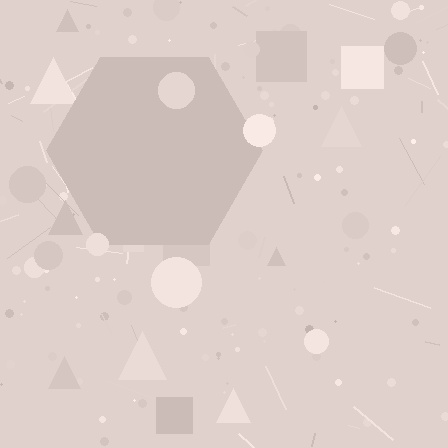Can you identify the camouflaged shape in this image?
The camouflaged shape is a hexagon.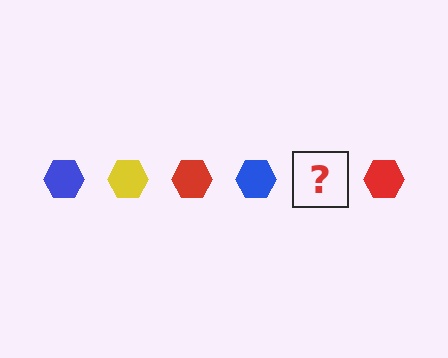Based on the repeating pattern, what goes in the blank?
The blank should be a yellow hexagon.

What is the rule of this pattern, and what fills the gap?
The rule is that the pattern cycles through blue, yellow, red hexagons. The gap should be filled with a yellow hexagon.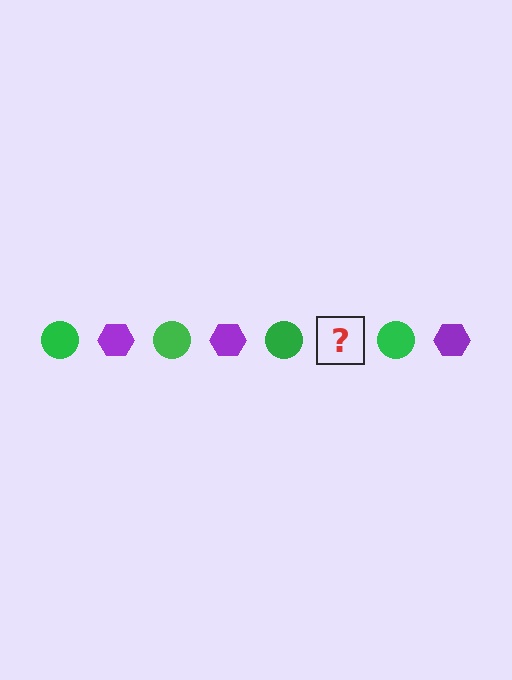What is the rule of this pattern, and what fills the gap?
The rule is that the pattern alternates between green circle and purple hexagon. The gap should be filled with a purple hexagon.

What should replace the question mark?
The question mark should be replaced with a purple hexagon.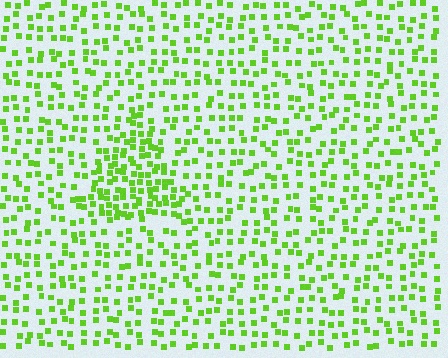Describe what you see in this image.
The image contains small lime elements arranged at two different densities. A triangle-shaped region is visible where the elements are more densely packed than the surrounding area.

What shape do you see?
I see a triangle.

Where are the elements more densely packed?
The elements are more densely packed inside the triangle boundary.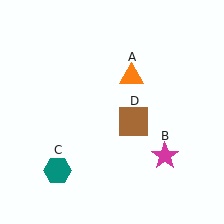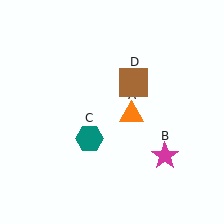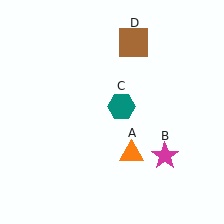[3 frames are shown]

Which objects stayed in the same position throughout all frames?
Magenta star (object B) remained stationary.